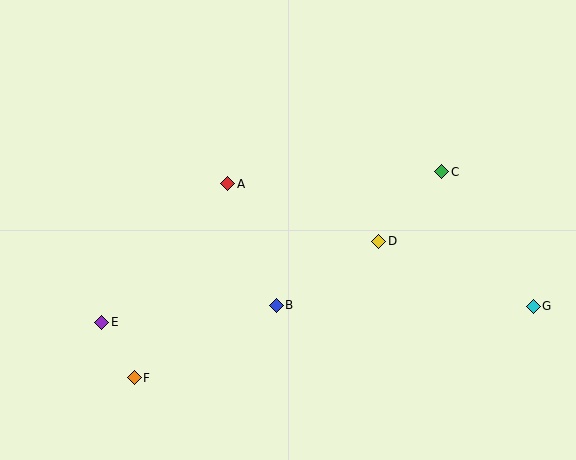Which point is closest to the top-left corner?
Point A is closest to the top-left corner.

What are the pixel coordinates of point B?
Point B is at (276, 305).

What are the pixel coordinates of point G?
Point G is at (533, 306).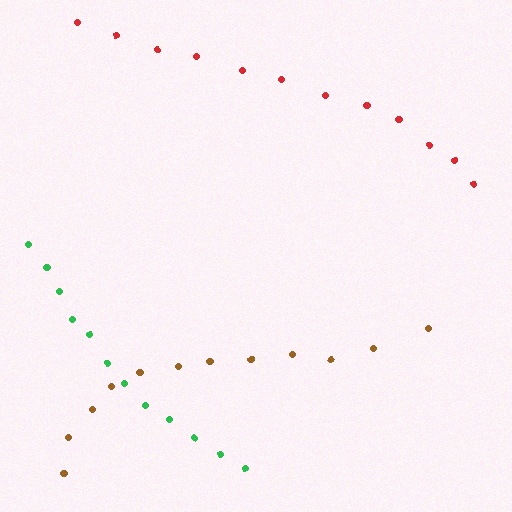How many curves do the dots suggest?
There are 3 distinct paths.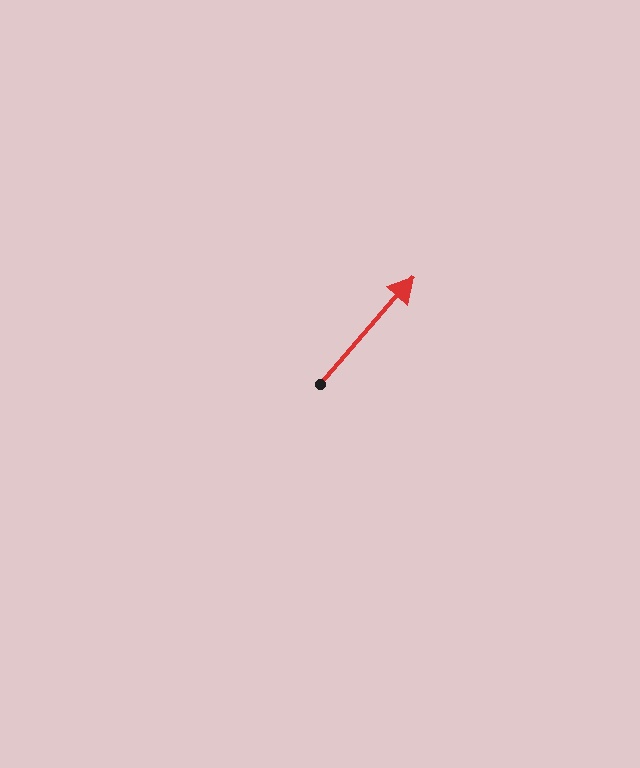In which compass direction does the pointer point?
Northeast.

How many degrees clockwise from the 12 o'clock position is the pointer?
Approximately 41 degrees.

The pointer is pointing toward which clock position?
Roughly 1 o'clock.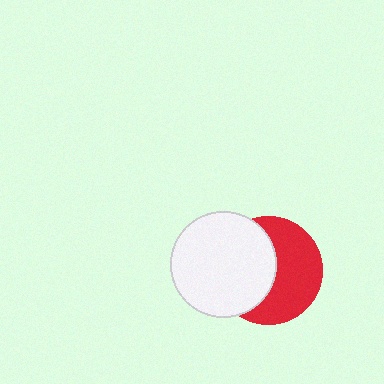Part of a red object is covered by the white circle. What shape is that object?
It is a circle.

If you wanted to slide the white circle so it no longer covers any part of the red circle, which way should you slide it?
Slide it left — that is the most direct way to separate the two shapes.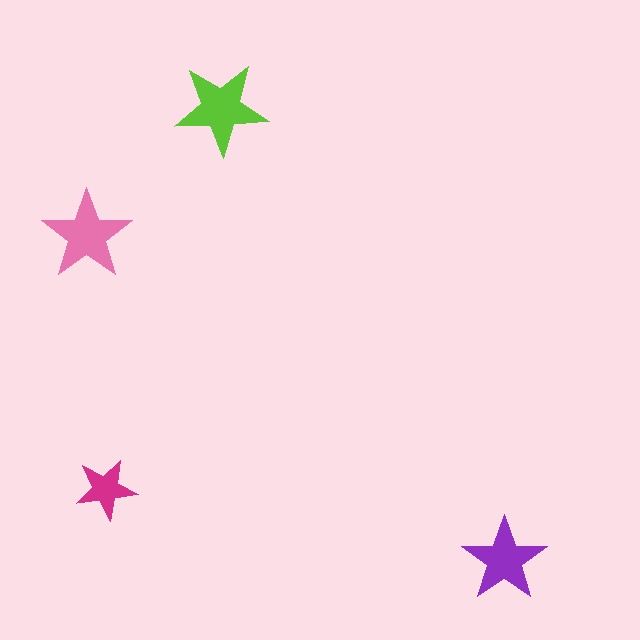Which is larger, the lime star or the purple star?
The lime one.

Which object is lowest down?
The purple star is bottommost.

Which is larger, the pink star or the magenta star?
The pink one.